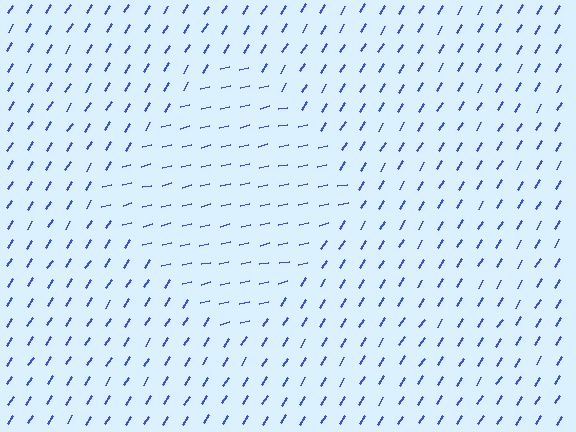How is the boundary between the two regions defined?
The boundary is defined purely by a change in line orientation (approximately 45 degrees difference). All lines are the same color and thickness.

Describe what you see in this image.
The image is filled with small blue line segments. A diamond region in the image has lines oriented differently from the surrounding lines, creating a visible texture boundary.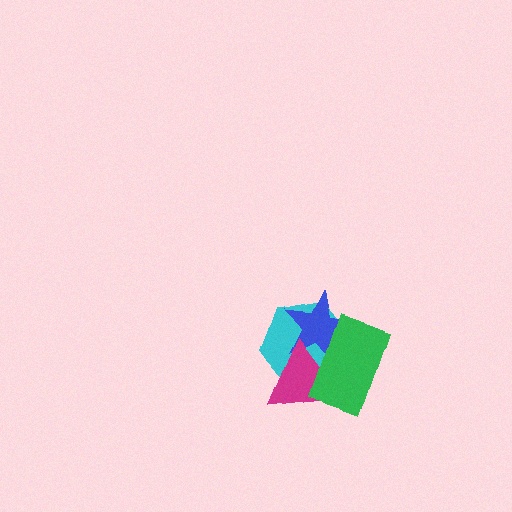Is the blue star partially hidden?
Yes, it is partially covered by another shape.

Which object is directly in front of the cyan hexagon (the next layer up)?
The blue star is directly in front of the cyan hexagon.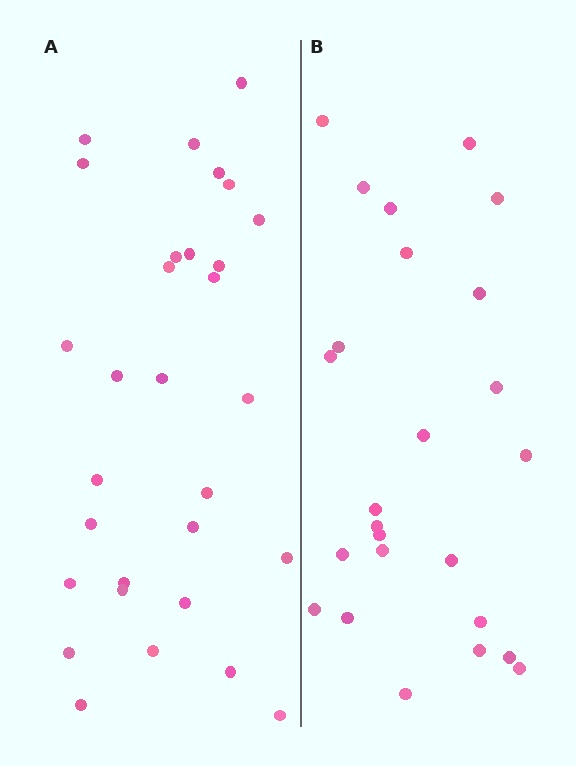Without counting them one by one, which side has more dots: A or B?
Region A (the left region) has more dots.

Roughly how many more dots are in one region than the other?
Region A has about 5 more dots than region B.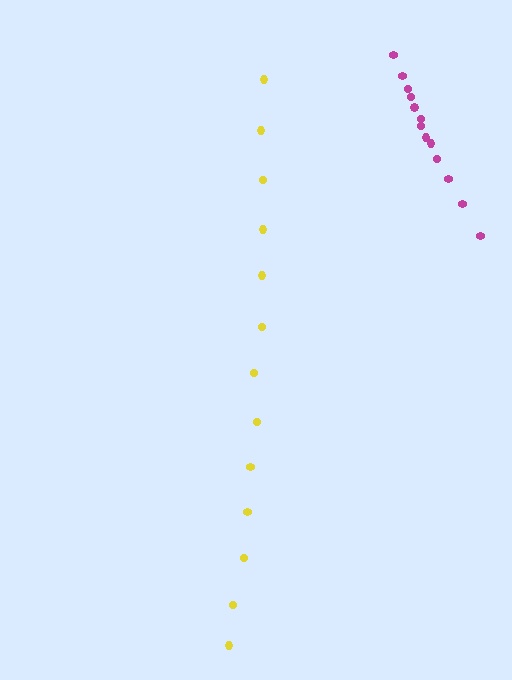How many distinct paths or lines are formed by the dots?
There are 2 distinct paths.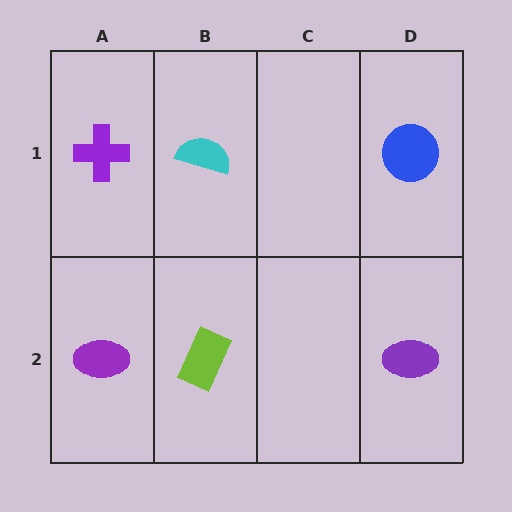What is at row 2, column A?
A purple ellipse.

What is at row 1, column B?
A cyan semicircle.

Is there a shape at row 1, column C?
No, that cell is empty.